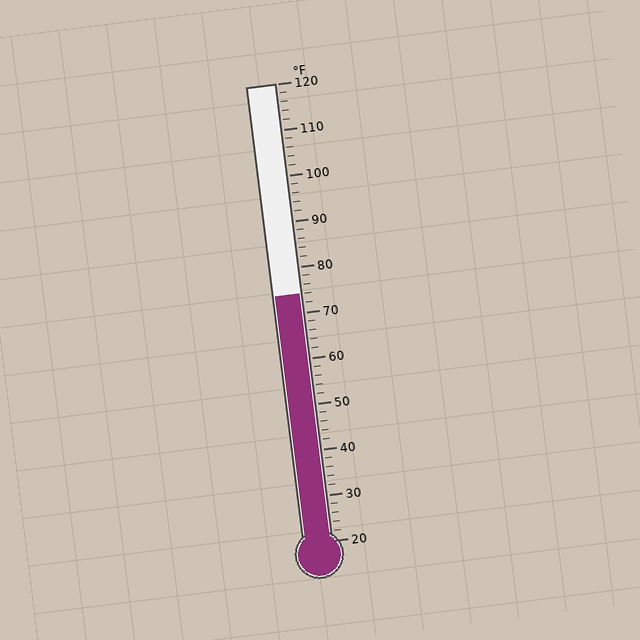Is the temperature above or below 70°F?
The temperature is above 70°F.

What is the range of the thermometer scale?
The thermometer scale ranges from 20°F to 120°F.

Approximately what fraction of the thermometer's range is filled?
The thermometer is filled to approximately 55% of its range.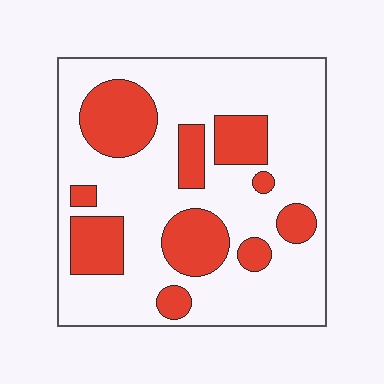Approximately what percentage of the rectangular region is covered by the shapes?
Approximately 30%.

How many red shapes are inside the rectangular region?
10.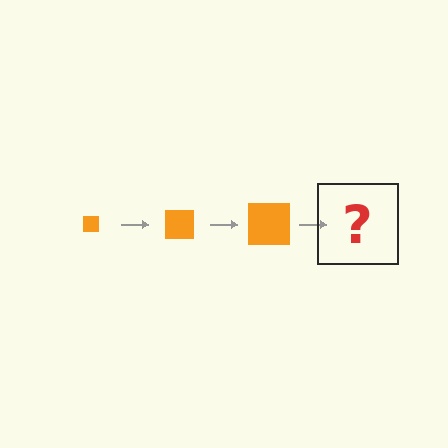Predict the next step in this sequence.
The next step is an orange square, larger than the previous one.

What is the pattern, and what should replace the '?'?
The pattern is that the square gets progressively larger each step. The '?' should be an orange square, larger than the previous one.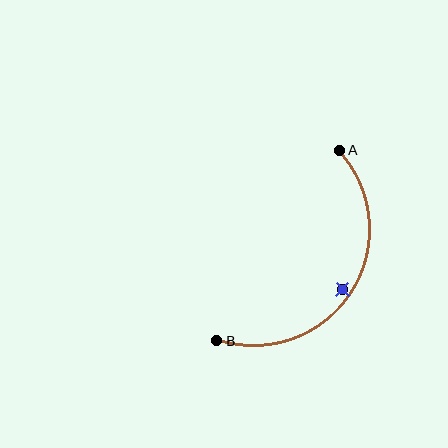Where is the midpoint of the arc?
The arc midpoint is the point on the curve farthest from the straight line joining A and B. It sits to the right of that line.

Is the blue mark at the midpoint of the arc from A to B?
No — the blue mark does not lie on the arc at all. It sits slightly inside the curve.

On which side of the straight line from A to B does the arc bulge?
The arc bulges to the right of the straight line connecting A and B.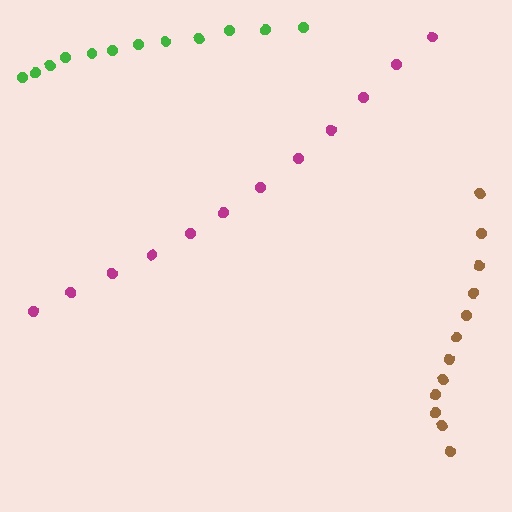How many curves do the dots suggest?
There are 3 distinct paths.